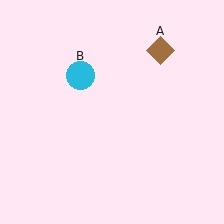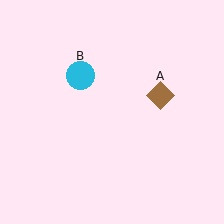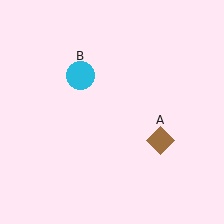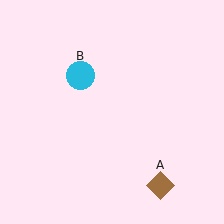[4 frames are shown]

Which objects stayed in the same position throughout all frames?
Cyan circle (object B) remained stationary.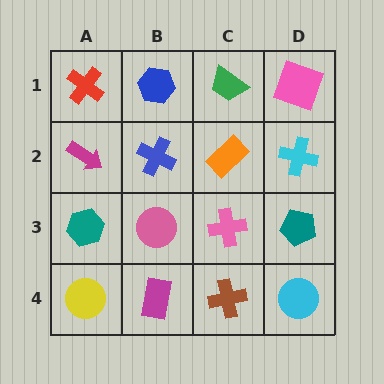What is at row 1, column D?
A pink square.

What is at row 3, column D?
A teal pentagon.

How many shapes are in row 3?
4 shapes.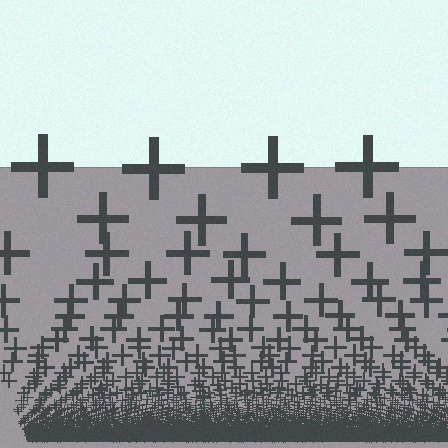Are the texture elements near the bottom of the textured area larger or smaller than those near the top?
Smaller. The gradient is inverted — elements near the bottom are smaller and denser.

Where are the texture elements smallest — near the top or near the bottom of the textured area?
Near the bottom.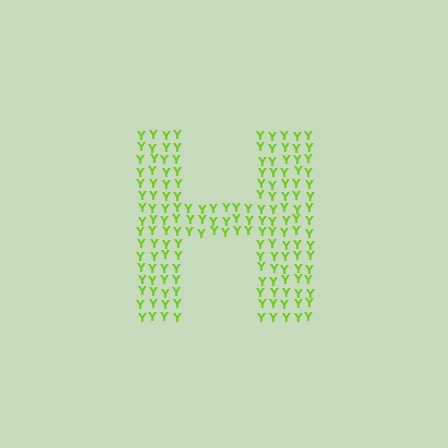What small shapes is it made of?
It is made of small letter Y's.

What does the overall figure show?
The overall figure shows the letter H.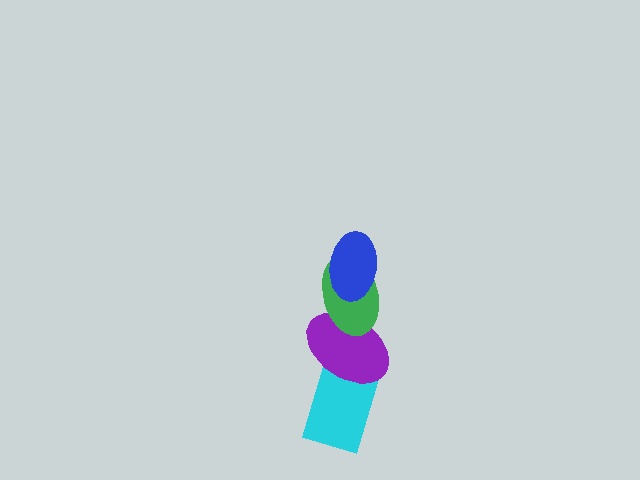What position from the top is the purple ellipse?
The purple ellipse is 3rd from the top.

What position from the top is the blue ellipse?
The blue ellipse is 1st from the top.